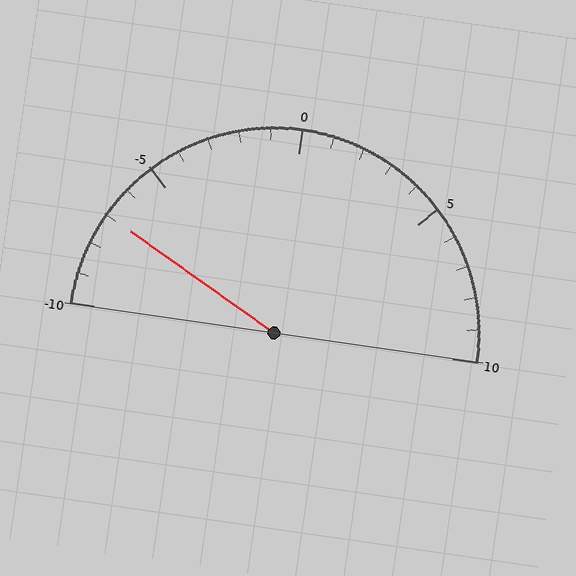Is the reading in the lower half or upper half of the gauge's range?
The reading is in the lower half of the range (-10 to 10).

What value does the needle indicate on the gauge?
The needle indicates approximately -7.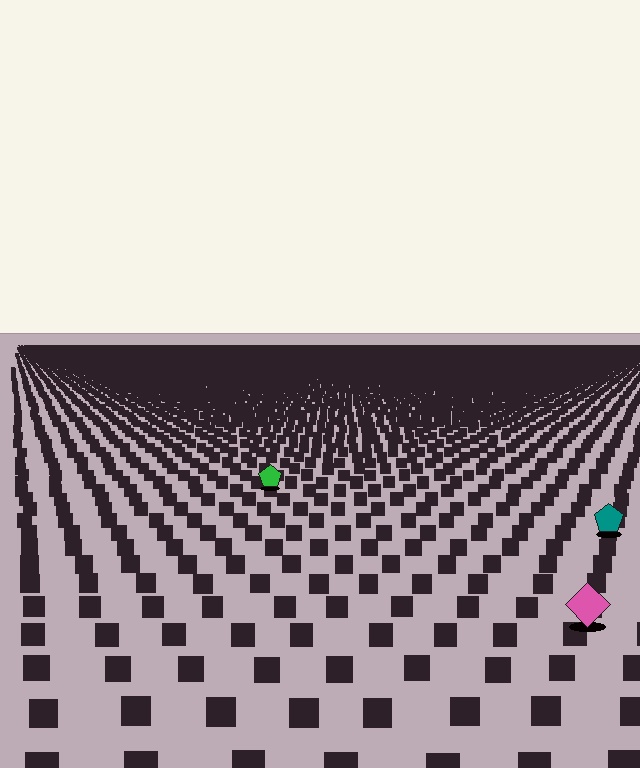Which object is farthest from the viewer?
The green pentagon is farthest from the viewer. It appears smaller and the ground texture around it is denser.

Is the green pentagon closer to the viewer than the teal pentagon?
No. The teal pentagon is closer — you can tell from the texture gradient: the ground texture is coarser near it.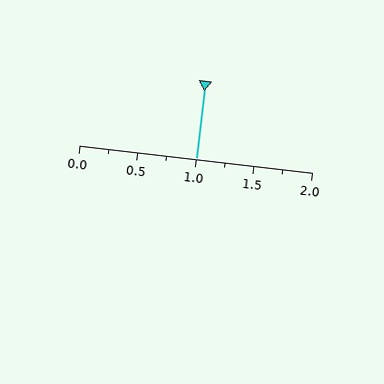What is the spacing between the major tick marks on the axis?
The major ticks are spaced 0.5 apart.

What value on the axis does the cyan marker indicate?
The marker indicates approximately 1.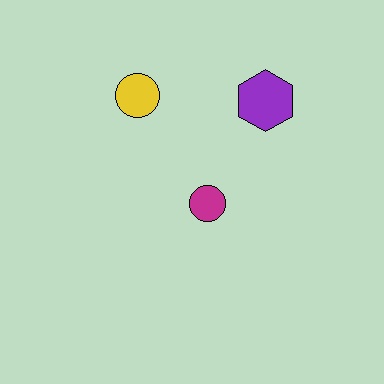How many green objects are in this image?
There are no green objects.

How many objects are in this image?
There are 3 objects.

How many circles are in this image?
There are 2 circles.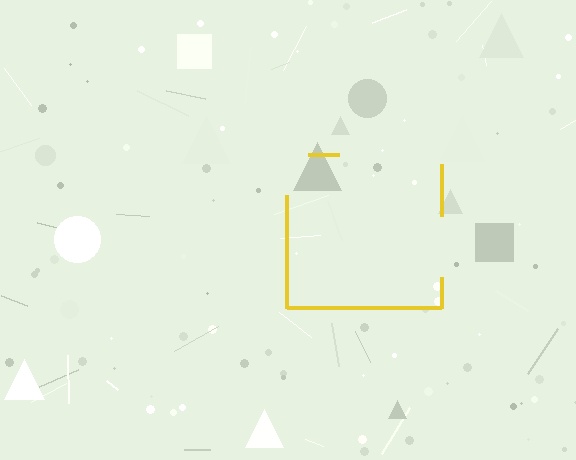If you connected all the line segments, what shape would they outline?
They would outline a square.